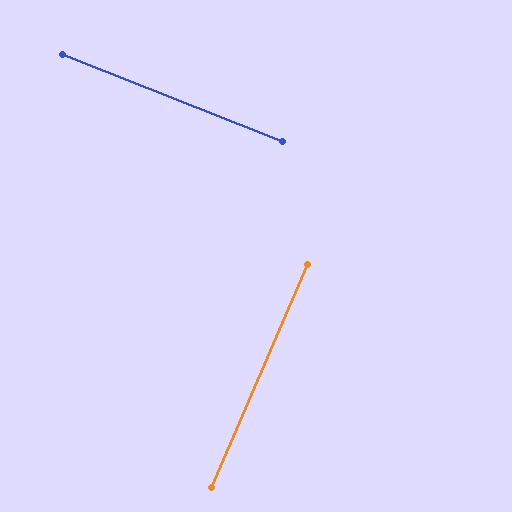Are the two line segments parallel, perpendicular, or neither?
Perpendicular — they meet at approximately 88°.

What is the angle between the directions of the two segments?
Approximately 88 degrees.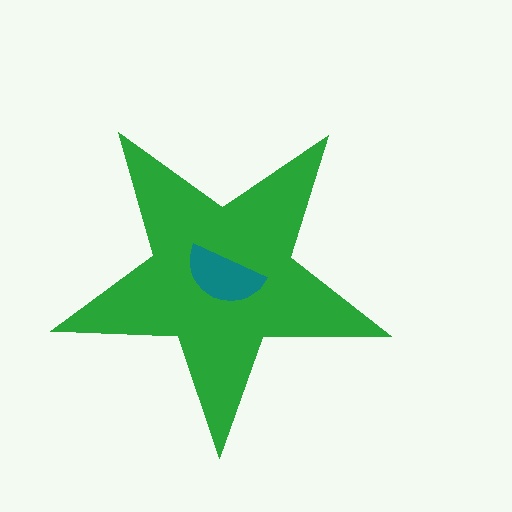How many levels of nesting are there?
2.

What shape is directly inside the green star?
The teal semicircle.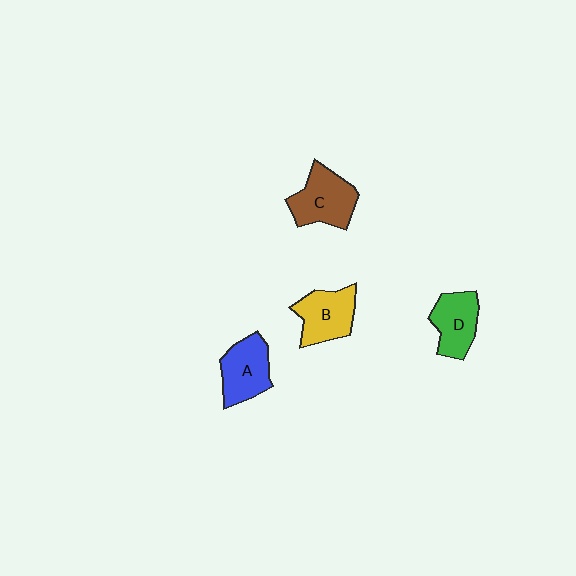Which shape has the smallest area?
Shape D (green).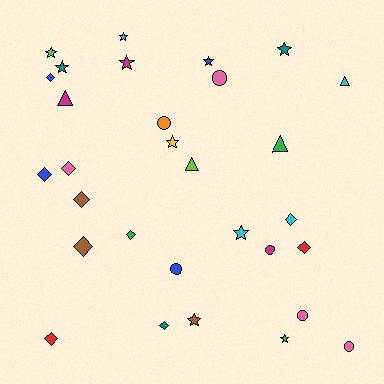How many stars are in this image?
There are 10 stars.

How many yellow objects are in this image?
There is 1 yellow object.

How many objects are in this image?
There are 30 objects.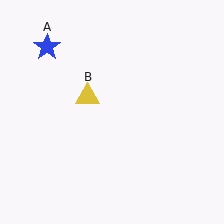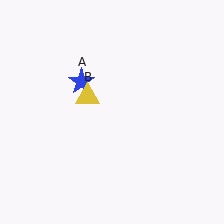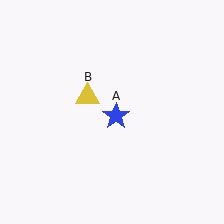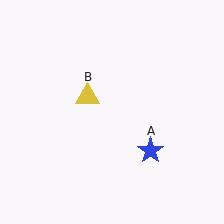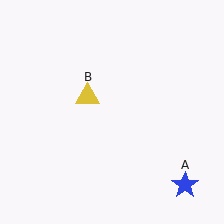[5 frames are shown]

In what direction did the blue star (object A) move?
The blue star (object A) moved down and to the right.